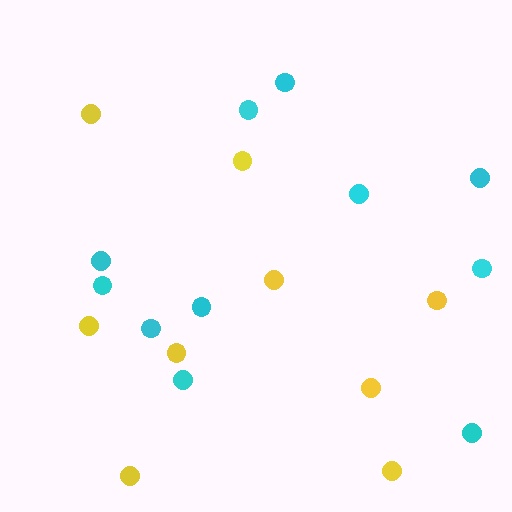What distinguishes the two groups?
There are 2 groups: one group of cyan circles (11) and one group of yellow circles (9).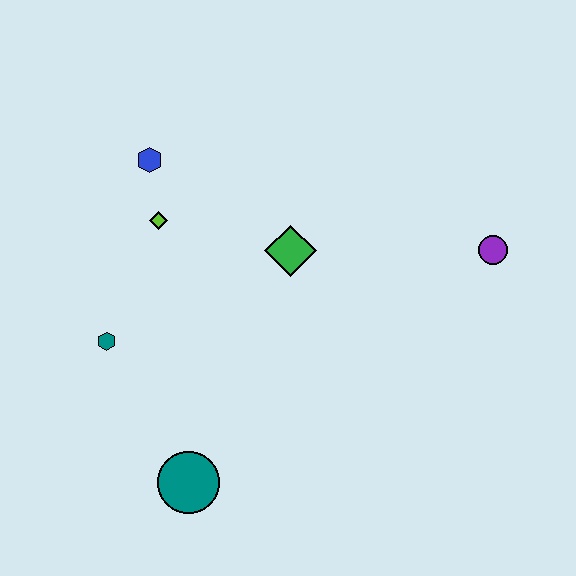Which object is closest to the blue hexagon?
The lime diamond is closest to the blue hexagon.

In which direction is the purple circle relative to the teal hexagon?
The purple circle is to the right of the teal hexagon.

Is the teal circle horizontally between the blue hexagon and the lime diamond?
No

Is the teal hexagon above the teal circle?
Yes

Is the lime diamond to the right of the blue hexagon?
Yes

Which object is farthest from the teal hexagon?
The purple circle is farthest from the teal hexagon.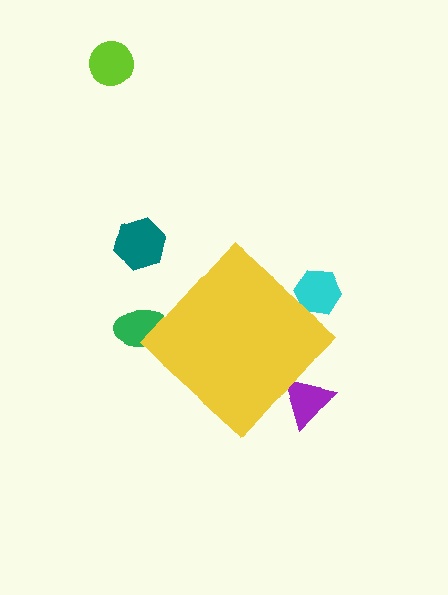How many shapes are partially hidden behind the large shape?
3 shapes are partially hidden.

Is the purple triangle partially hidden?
Yes, the purple triangle is partially hidden behind the yellow diamond.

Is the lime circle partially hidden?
No, the lime circle is fully visible.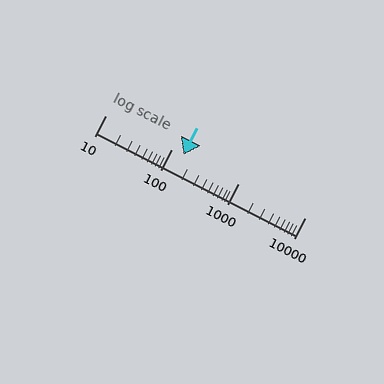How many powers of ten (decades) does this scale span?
The scale spans 3 decades, from 10 to 10000.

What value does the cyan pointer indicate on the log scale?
The pointer indicates approximately 150.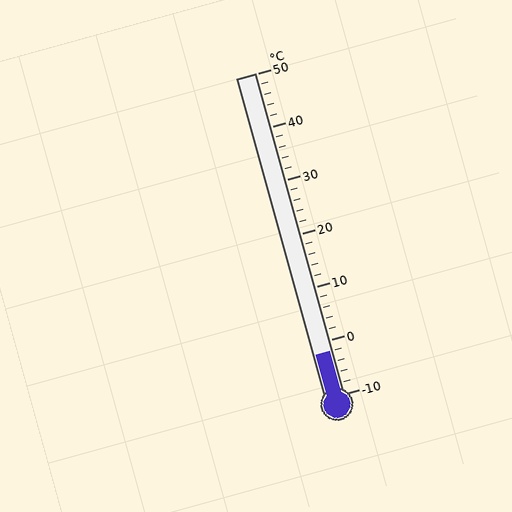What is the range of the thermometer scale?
The thermometer scale ranges from -10°C to 50°C.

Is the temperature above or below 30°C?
The temperature is below 30°C.